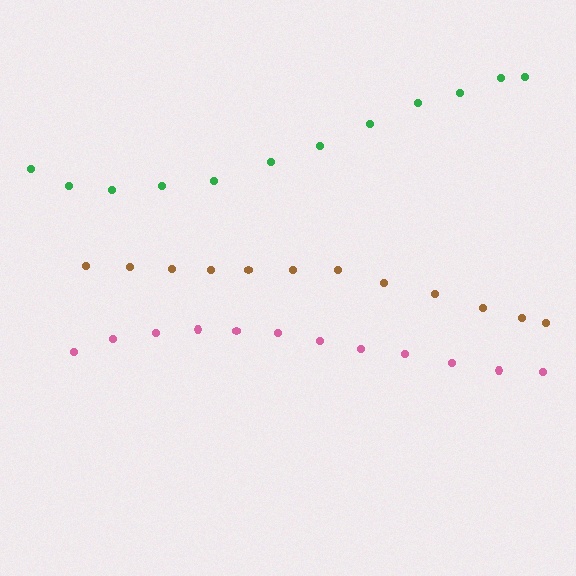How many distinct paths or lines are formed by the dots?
There are 3 distinct paths.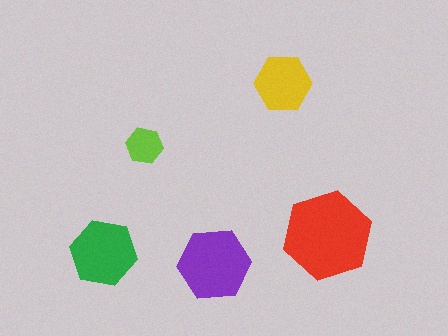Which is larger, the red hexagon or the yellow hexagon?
The red one.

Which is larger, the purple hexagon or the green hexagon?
The purple one.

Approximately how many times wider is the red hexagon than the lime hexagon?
About 2.5 times wider.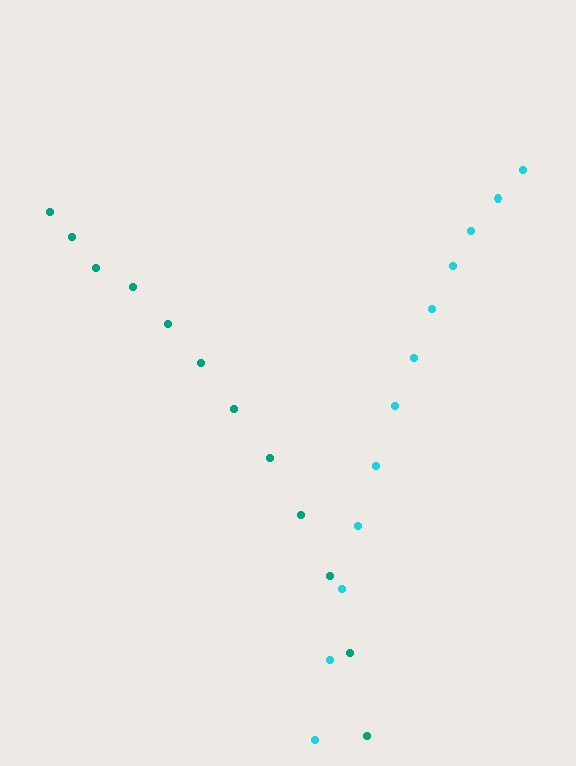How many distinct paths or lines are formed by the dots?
There are 2 distinct paths.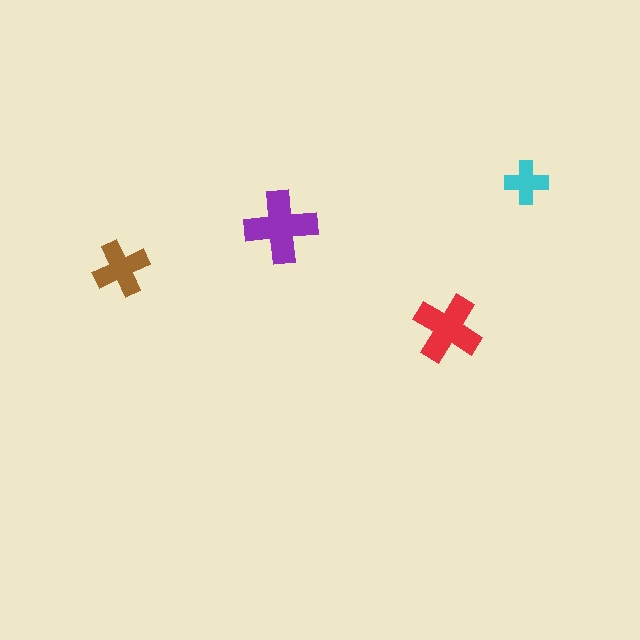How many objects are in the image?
There are 4 objects in the image.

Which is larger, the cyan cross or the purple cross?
The purple one.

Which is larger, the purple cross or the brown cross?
The purple one.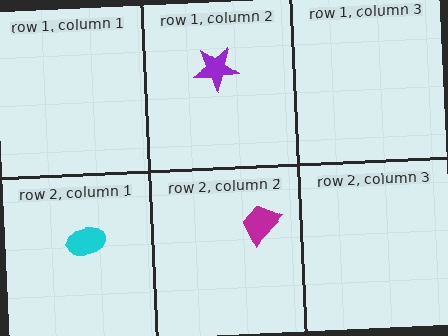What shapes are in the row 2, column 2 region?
The magenta trapezoid.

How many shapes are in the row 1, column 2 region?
1.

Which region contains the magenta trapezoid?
The row 2, column 2 region.